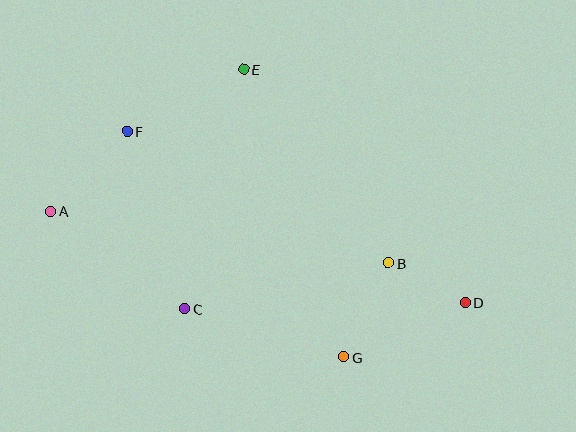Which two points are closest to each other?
Points B and D are closest to each other.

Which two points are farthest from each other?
Points A and D are farthest from each other.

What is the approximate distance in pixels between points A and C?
The distance between A and C is approximately 166 pixels.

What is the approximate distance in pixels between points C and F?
The distance between C and F is approximately 186 pixels.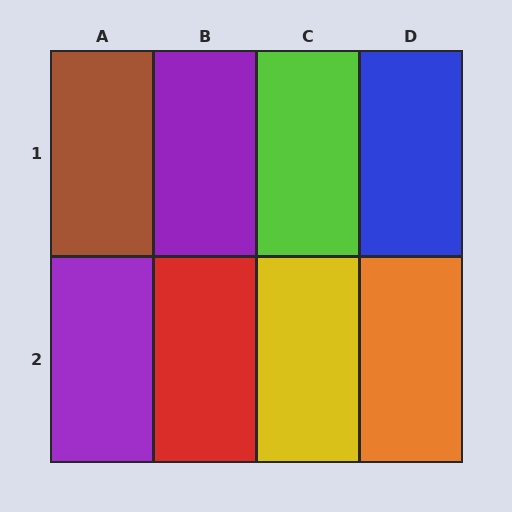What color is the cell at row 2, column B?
Red.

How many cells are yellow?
1 cell is yellow.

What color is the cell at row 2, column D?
Orange.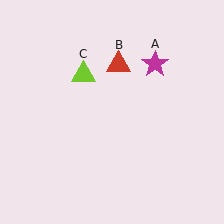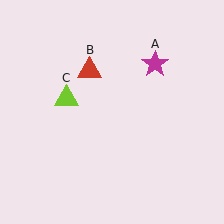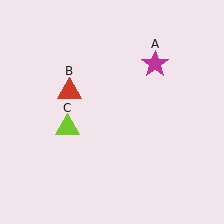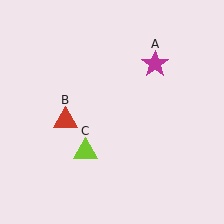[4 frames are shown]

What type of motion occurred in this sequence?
The red triangle (object B), lime triangle (object C) rotated counterclockwise around the center of the scene.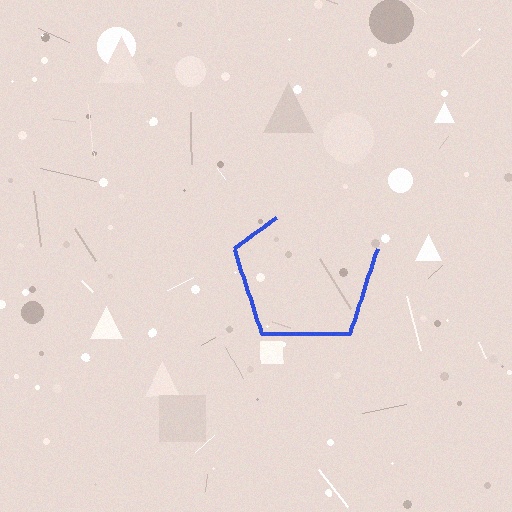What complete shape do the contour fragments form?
The contour fragments form a pentagon.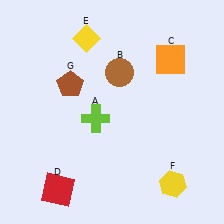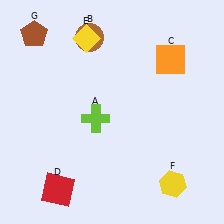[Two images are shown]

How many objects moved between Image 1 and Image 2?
2 objects moved between the two images.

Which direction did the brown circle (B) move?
The brown circle (B) moved up.